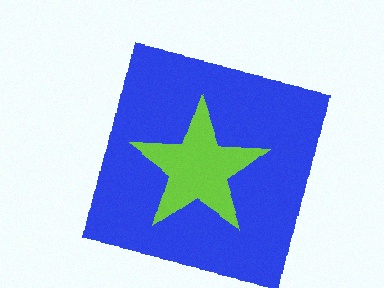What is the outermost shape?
The blue square.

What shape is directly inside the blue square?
The lime star.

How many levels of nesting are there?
2.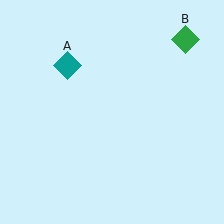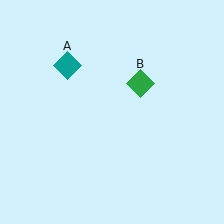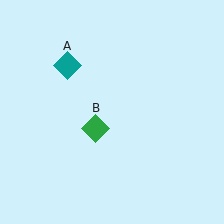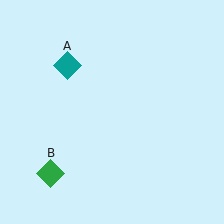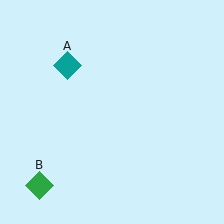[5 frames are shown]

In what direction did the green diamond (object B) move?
The green diamond (object B) moved down and to the left.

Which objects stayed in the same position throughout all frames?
Teal diamond (object A) remained stationary.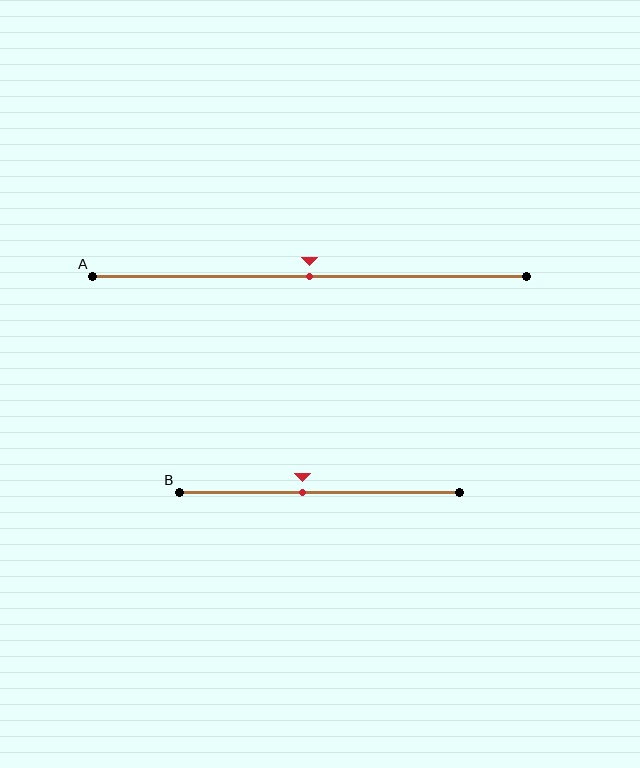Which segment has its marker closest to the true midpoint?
Segment A has its marker closest to the true midpoint.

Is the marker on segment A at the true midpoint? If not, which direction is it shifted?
Yes, the marker on segment A is at the true midpoint.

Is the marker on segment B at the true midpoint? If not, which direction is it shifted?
No, the marker on segment B is shifted to the left by about 6% of the segment length.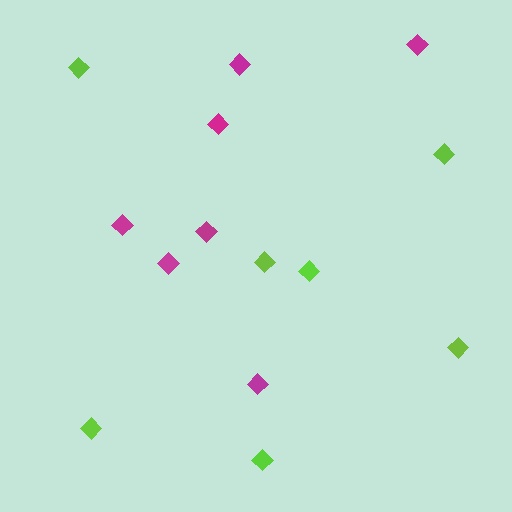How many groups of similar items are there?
There are 2 groups: one group of lime diamonds (7) and one group of magenta diamonds (7).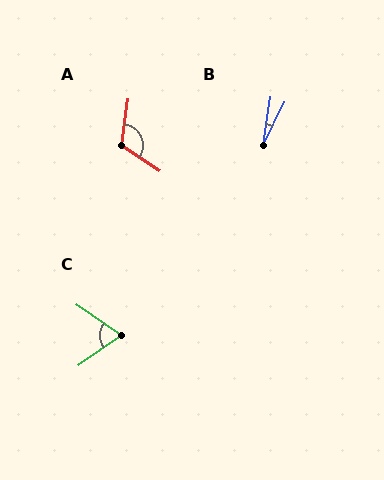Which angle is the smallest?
B, at approximately 17 degrees.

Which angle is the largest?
A, at approximately 116 degrees.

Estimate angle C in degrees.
Approximately 69 degrees.